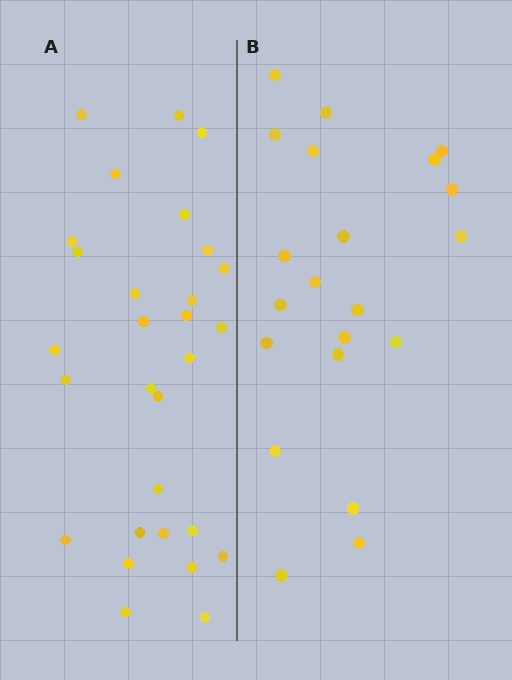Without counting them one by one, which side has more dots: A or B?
Region A (the left region) has more dots.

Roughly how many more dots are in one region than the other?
Region A has roughly 8 or so more dots than region B.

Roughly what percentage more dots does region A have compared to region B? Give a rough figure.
About 40% more.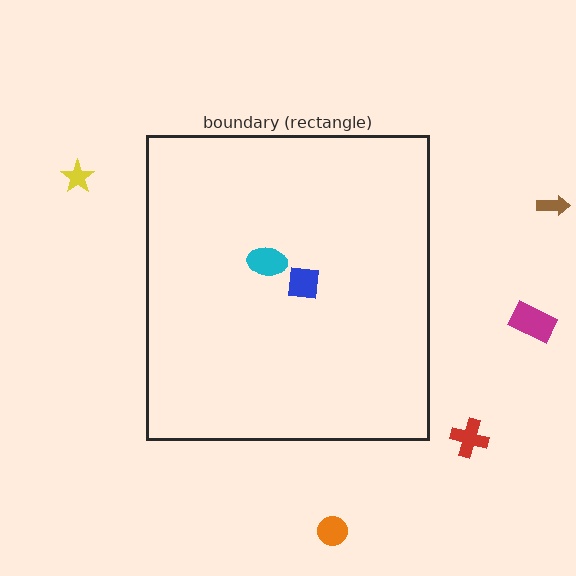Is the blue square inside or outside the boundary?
Inside.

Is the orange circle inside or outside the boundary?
Outside.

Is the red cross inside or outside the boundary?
Outside.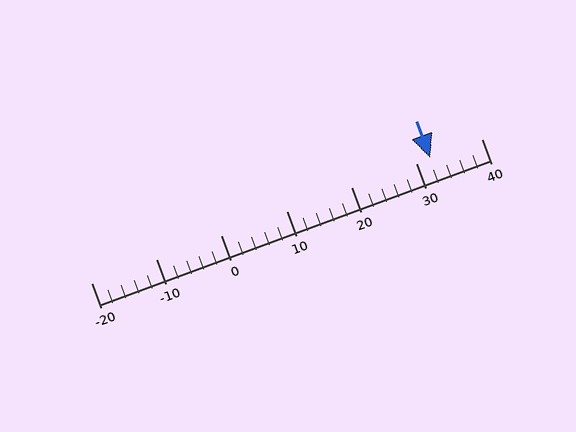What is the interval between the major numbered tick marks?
The major tick marks are spaced 10 units apart.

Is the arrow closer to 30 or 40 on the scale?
The arrow is closer to 30.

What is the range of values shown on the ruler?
The ruler shows values from -20 to 40.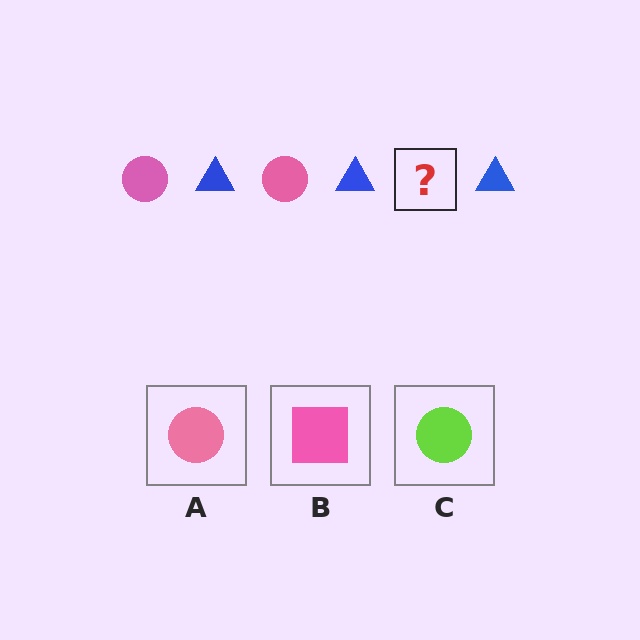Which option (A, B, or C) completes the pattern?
A.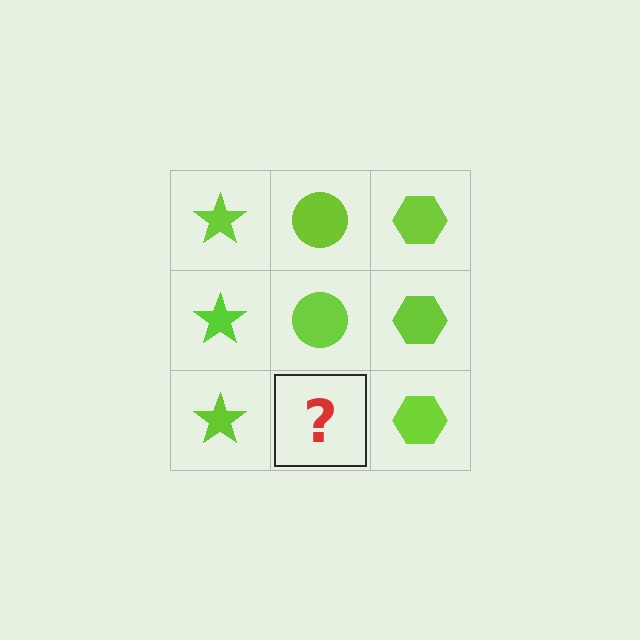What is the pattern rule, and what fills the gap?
The rule is that each column has a consistent shape. The gap should be filled with a lime circle.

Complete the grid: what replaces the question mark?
The question mark should be replaced with a lime circle.